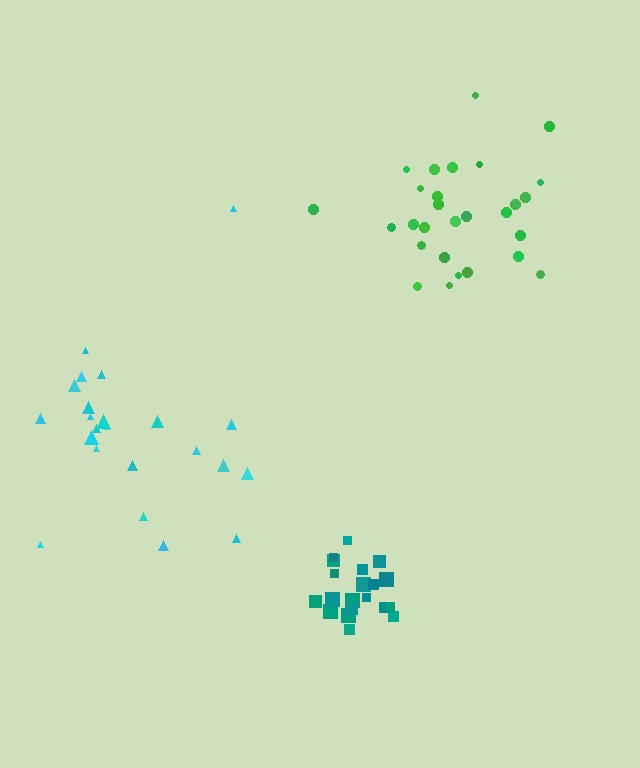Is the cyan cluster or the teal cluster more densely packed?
Teal.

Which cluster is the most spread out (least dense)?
Cyan.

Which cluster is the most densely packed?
Teal.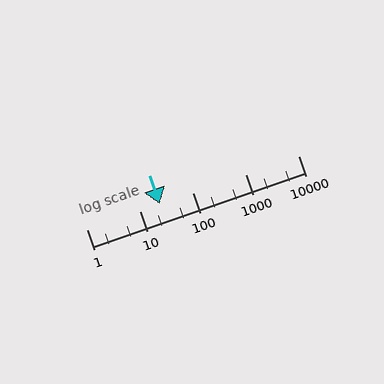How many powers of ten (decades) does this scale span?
The scale spans 4 decades, from 1 to 10000.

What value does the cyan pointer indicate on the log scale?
The pointer indicates approximately 24.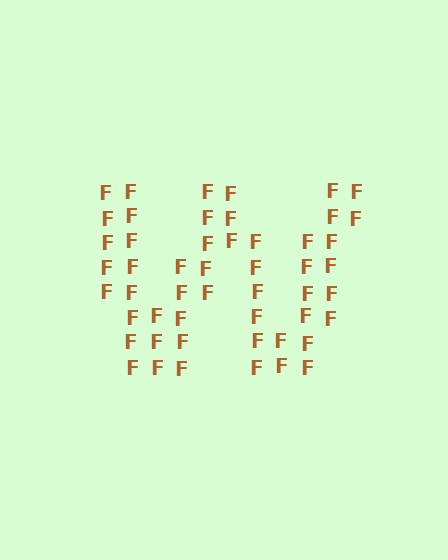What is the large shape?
The large shape is the letter W.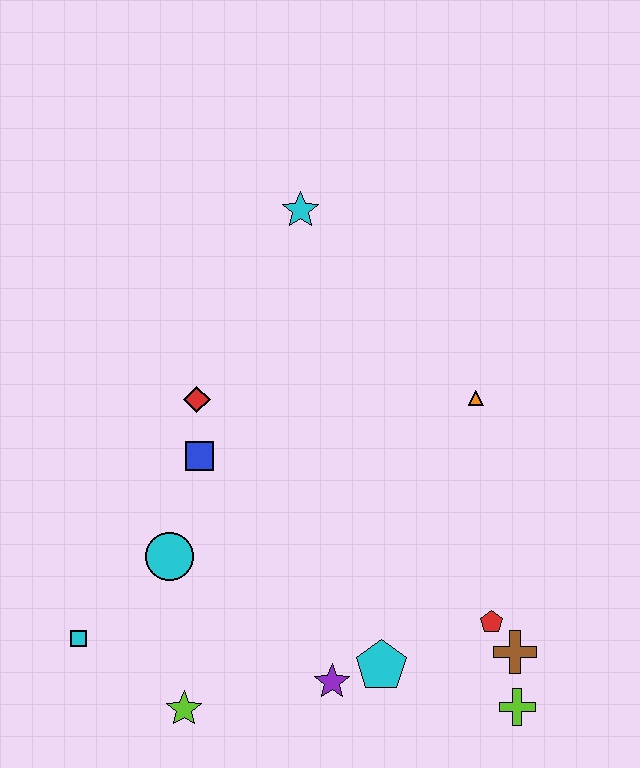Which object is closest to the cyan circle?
The blue square is closest to the cyan circle.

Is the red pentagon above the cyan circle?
No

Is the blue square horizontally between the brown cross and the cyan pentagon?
No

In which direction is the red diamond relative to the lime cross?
The red diamond is to the left of the lime cross.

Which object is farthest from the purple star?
The cyan star is farthest from the purple star.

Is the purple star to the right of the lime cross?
No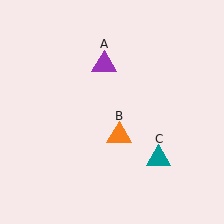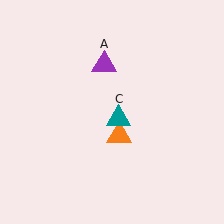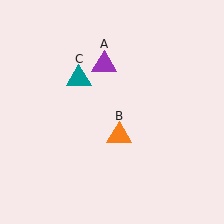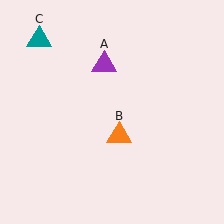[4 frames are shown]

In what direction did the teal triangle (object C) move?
The teal triangle (object C) moved up and to the left.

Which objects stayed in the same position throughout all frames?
Purple triangle (object A) and orange triangle (object B) remained stationary.